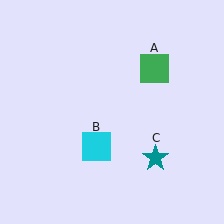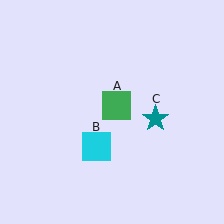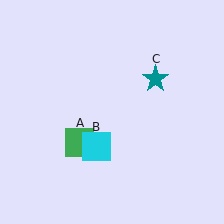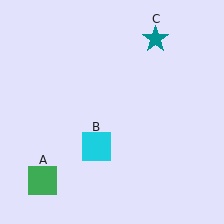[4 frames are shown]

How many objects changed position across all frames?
2 objects changed position: green square (object A), teal star (object C).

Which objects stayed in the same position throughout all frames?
Cyan square (object B) remained stationary.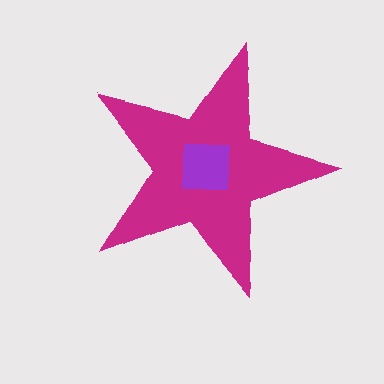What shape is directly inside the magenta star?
The purple square.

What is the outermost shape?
The magenta star.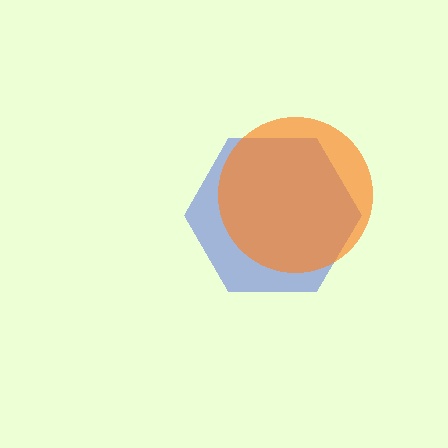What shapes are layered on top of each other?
The layered shapes are: a blue hexagon, an orange circle.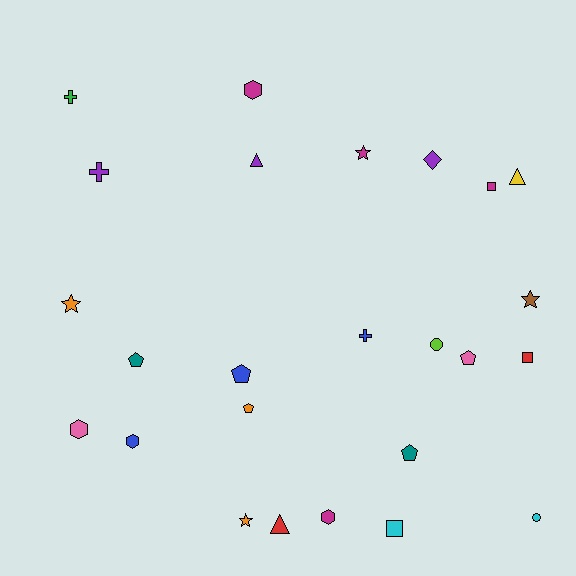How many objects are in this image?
There are 25 objects.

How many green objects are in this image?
There is 1 green object.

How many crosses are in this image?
There are 3 crosses.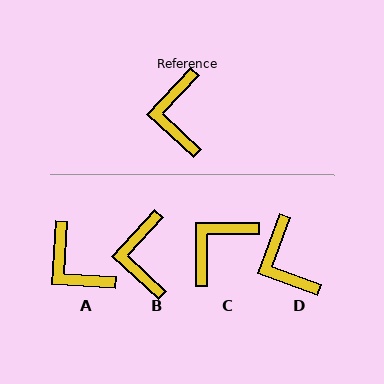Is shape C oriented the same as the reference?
No, it is off by about 47 degrees.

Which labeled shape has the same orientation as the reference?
B.